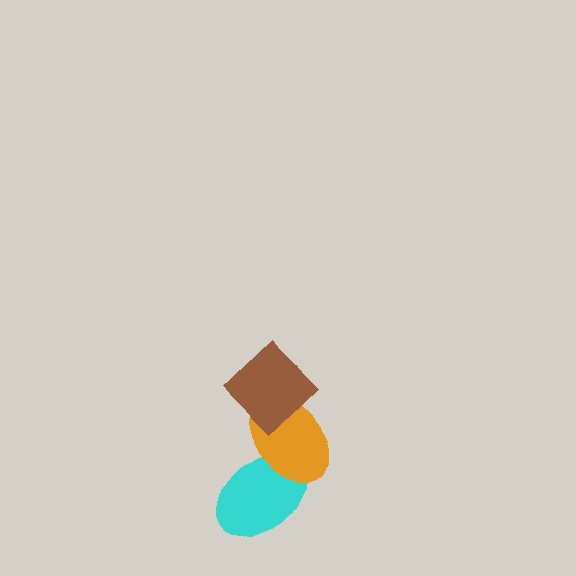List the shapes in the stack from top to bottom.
From top to bottom: the brown diamond, the orange ellipse, the cyan ellipse.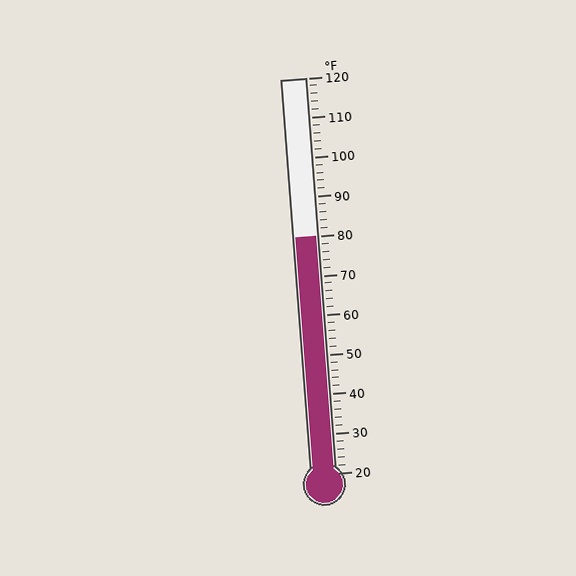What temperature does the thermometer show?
The thermometer shows approximately 80°F.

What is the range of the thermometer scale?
The thermometer scale ranges from 20°F to 120°F.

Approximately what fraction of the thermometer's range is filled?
The thermometer is filled to approximately 60% of its range.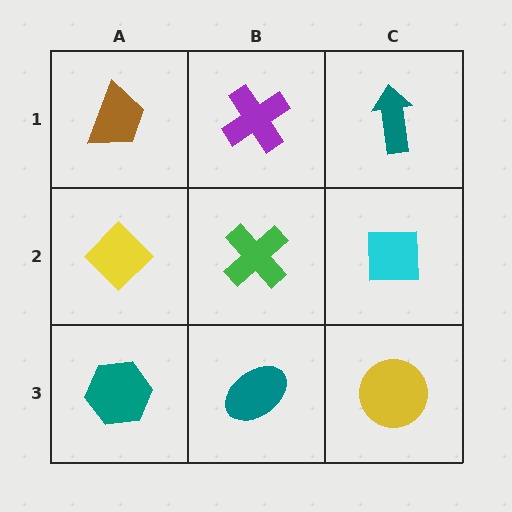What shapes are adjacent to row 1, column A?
A yellow diamond (row 2, column A), a purple cross (row 1, column B).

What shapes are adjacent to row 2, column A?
A brown trapezoid (row 1, column A), a teal hexagon (row 3, column A), a green cross (row 2, column B).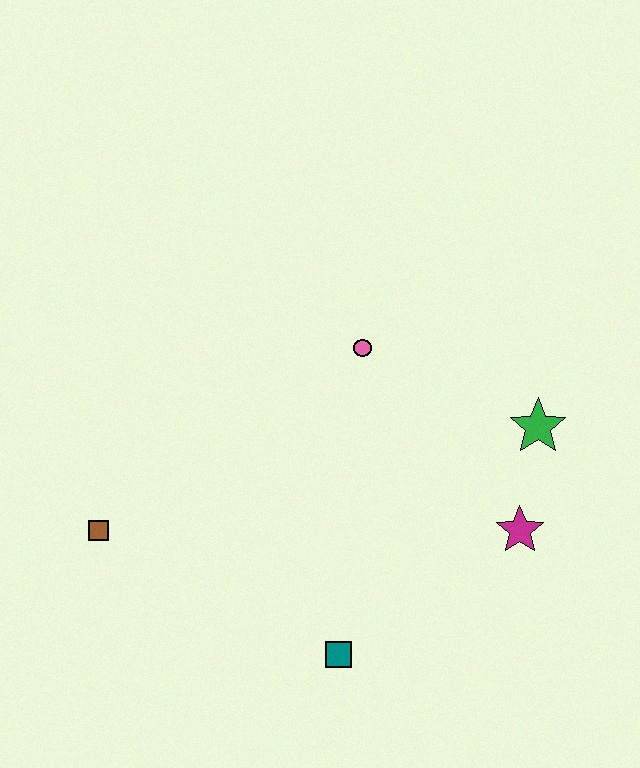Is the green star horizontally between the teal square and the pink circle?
No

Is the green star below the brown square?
No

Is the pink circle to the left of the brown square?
No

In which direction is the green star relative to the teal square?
The green star is above the teal square.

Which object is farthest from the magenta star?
The brown square is farthest from the magenta star.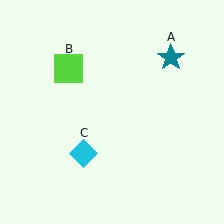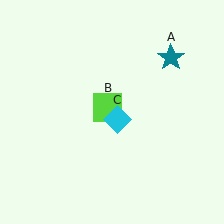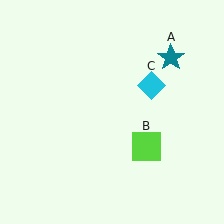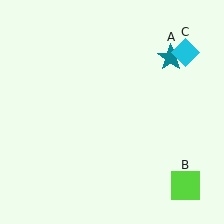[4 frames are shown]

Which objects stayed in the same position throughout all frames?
Teal star (object A) remained stationary.